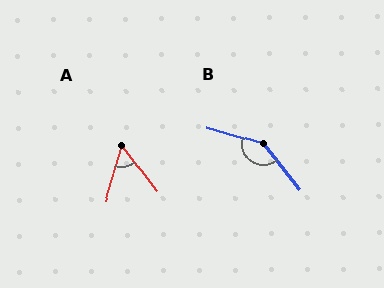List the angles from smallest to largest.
A (54°), B (144°).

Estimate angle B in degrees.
Approximately 144 degrees.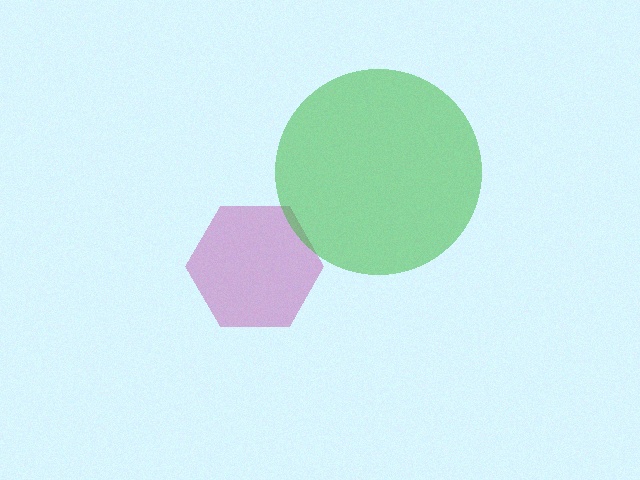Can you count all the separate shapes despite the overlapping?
Yes, there are 2 separate shapes.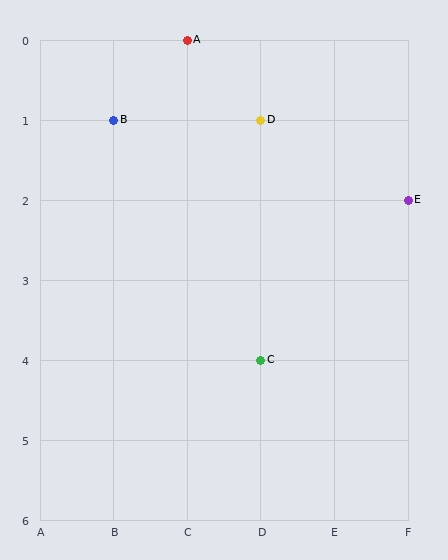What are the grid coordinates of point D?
Point D is at grid coordinates (D, 1).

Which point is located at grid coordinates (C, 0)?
Point A is at (C, 0).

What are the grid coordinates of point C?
Point C is at grid coordinates (D, 4).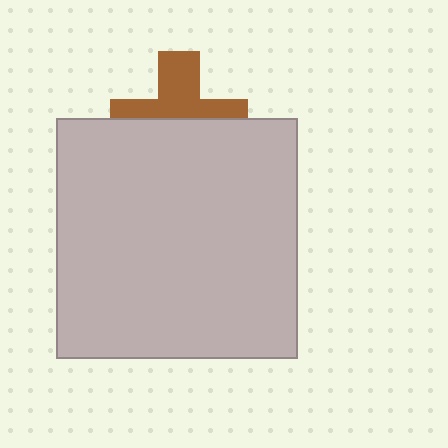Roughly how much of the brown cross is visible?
About half of it is visible (roughly 46%).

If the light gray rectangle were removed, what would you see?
You would see the complete brown cross.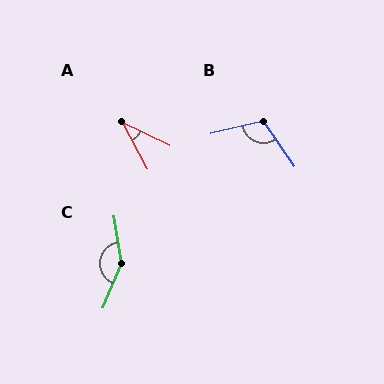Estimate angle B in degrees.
Approximately 112 degrees.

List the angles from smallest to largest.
A (36°), B (112°), C (148°).